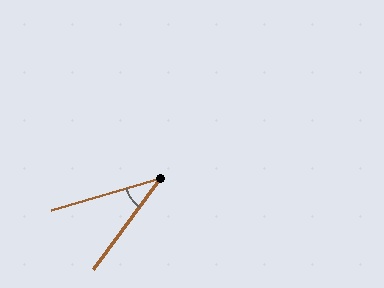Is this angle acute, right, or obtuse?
It is acute.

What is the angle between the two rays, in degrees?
Approximately 38 degrees.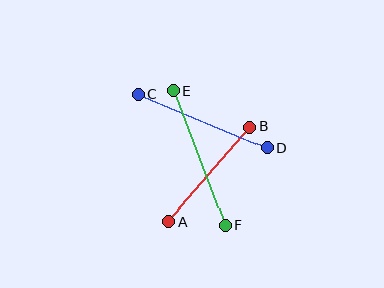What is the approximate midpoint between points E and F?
The midpoint is at approximately (199, 158) pixels.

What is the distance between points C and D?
The distance is approximately 140 pixels.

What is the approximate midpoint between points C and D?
The midpoint is at approximately (203, 122) pixels.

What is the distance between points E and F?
The distance is approximately 144 pixels.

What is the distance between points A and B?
The distance is approximately 125 pixels.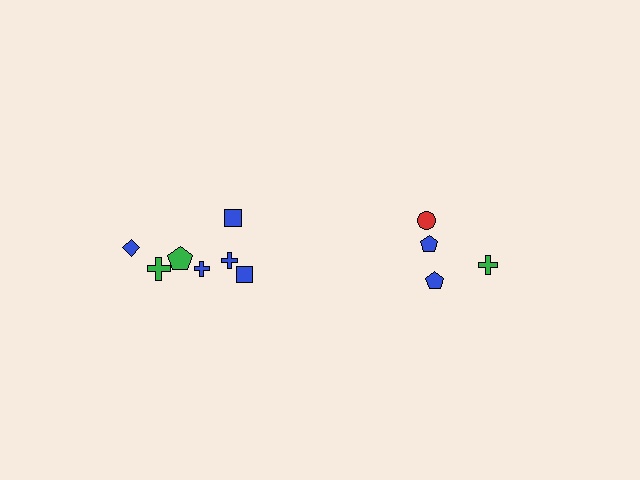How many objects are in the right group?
There are 4 objects.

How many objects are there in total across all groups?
There are 11 objects.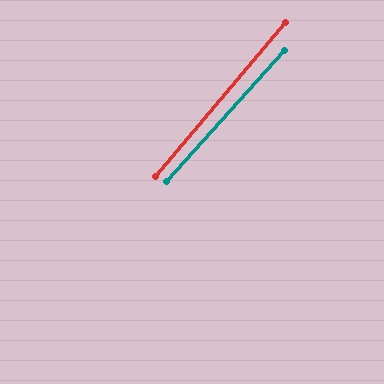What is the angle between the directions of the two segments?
Approximately 2 degrees.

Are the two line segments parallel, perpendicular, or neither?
Parallel — their directions differ by only 1.7°.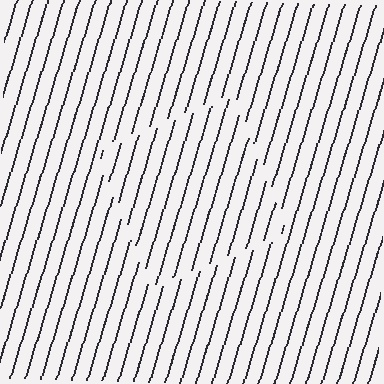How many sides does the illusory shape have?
4 sides — the line-ends trace a square.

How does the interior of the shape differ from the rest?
The interior of the shape contains the same grating, shifted by half a period — the contour is defined by the phase discontinuity where line-ends from the inner and outer gratings abut.